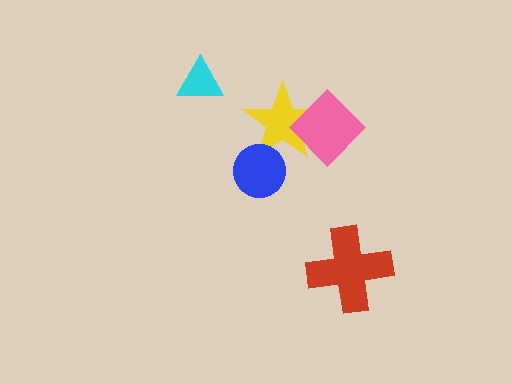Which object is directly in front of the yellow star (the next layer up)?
The pink diamond is directly in front of the yellow star.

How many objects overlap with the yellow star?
2 objects overlap with the yellow star.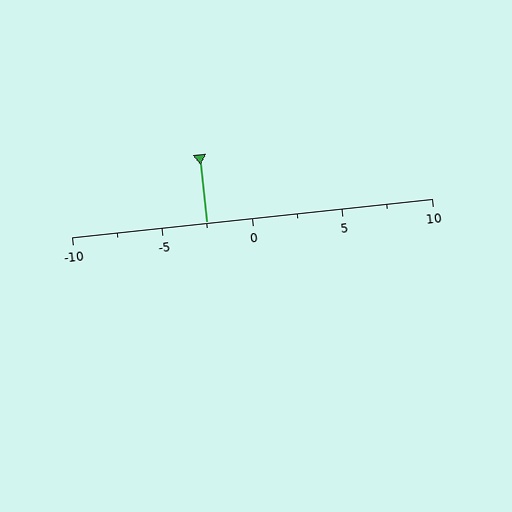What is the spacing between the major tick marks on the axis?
The major ticks are spaced 5 apart.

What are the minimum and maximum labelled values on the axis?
The axis runs from -10 to 10.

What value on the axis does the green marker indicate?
The marker indicates approximately -2.5.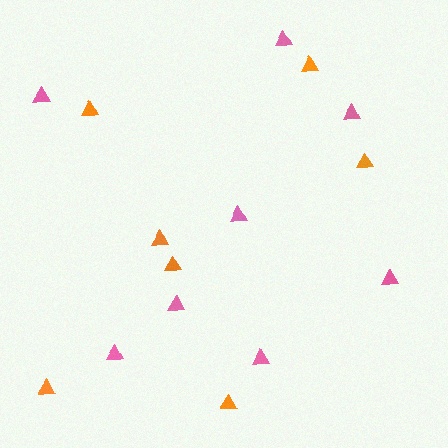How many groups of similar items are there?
There are 2 groups: one group of pink triangles (8) and one group of orange triangles (7).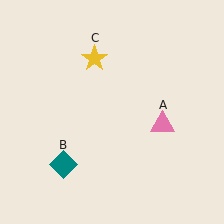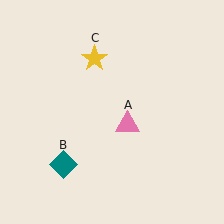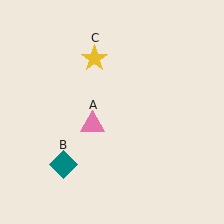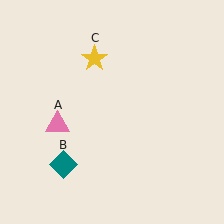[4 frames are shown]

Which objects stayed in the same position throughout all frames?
Teal diamond (object B) and yellow star (object C) remained stationary.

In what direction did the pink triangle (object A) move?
The pink triangle (object A) moved left.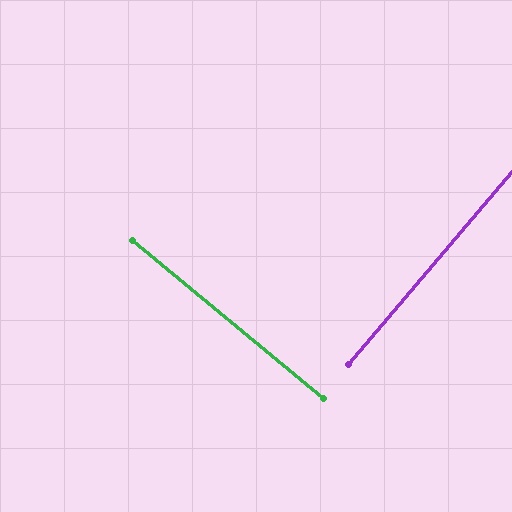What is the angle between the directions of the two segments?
Approximately 89 degrees.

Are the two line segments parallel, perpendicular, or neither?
Perpendicular — they meet at approximately 89°.